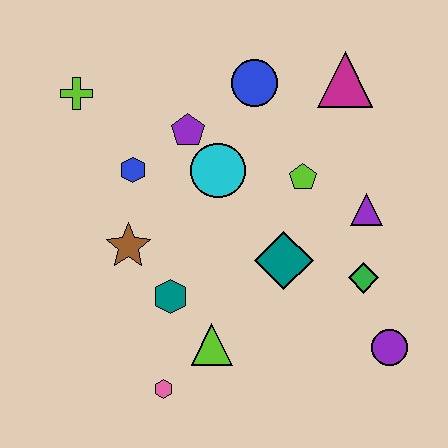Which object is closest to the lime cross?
The blue hexagon is closest to the lime cross.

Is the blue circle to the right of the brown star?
Yes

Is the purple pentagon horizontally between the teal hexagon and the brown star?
No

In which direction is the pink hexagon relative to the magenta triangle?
The pink hexagon is below the magenta triangle.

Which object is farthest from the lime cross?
The purple circle is farthest from the lime cross.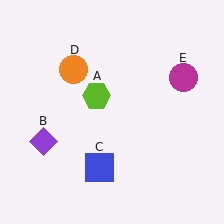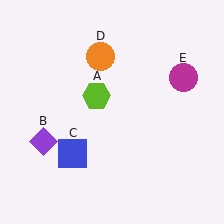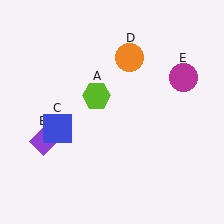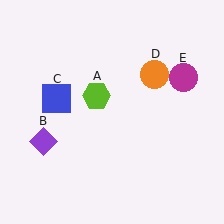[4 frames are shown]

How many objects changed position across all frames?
2 objects changed position: blue square (object C), orange circle (object D).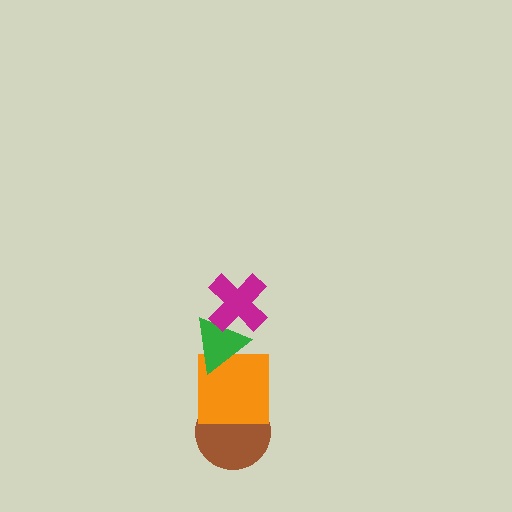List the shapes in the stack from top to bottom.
From top to bottom: the magenta cross, the green triangle, the orange square, the brown circle.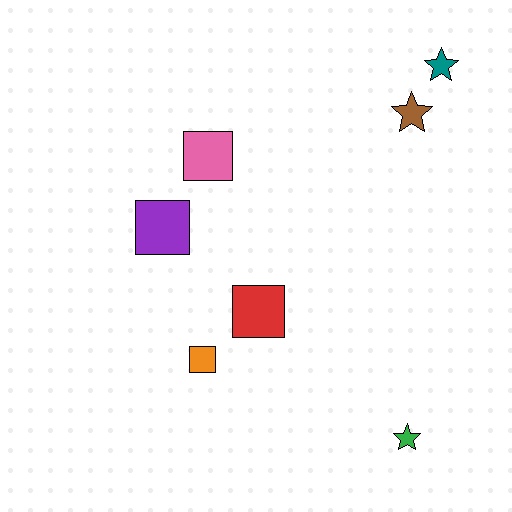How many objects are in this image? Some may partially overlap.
There are 7 objects.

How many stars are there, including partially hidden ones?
There are 3 stars.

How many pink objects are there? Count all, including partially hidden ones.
There is 1 pink object.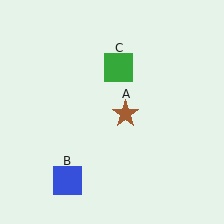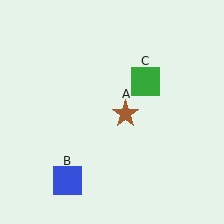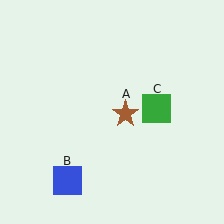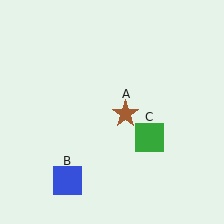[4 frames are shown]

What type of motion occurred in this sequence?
The green square (object C) rotated clockwise around the center of the scene.